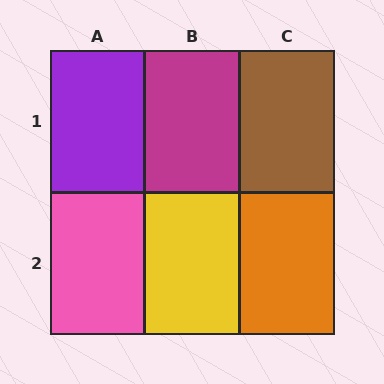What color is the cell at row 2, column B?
Yellow.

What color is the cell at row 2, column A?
Pink.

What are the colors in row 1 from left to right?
Purple, magenta, brown.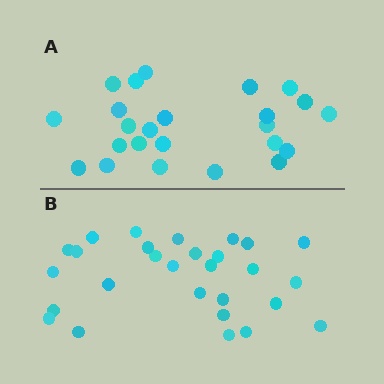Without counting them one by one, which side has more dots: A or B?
Region B (the bottom region) has more dots.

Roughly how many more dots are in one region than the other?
Region B has about 4 more dots than region A.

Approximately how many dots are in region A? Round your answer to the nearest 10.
About 20 dots. (The exact count is 24, which rounds to 20.)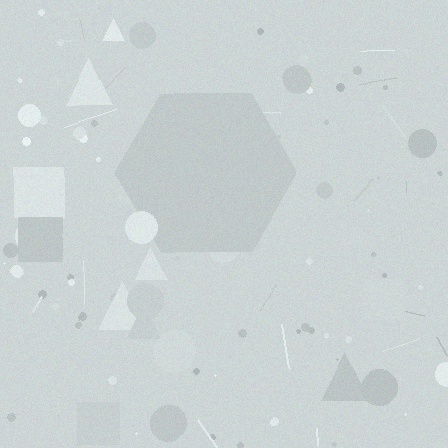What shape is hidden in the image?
A hexagon is hidden in the image.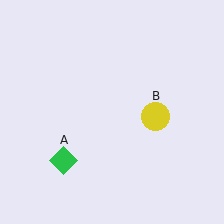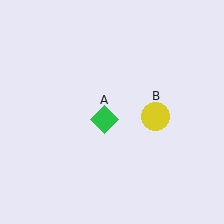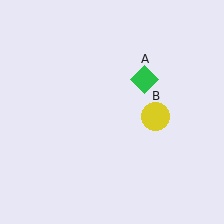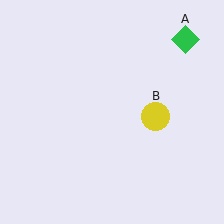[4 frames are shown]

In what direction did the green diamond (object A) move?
The green diamond (object A) moved up and to the right.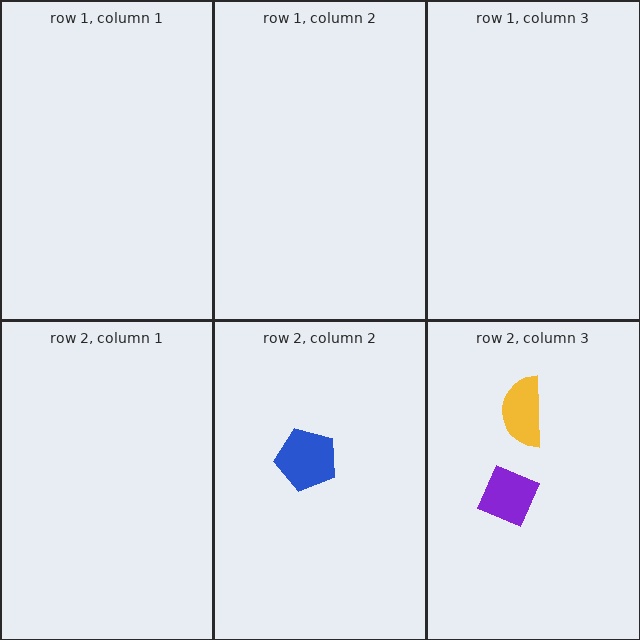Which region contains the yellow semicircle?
The row 2, column 3 region.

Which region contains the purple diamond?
The row 2, column 3 region.